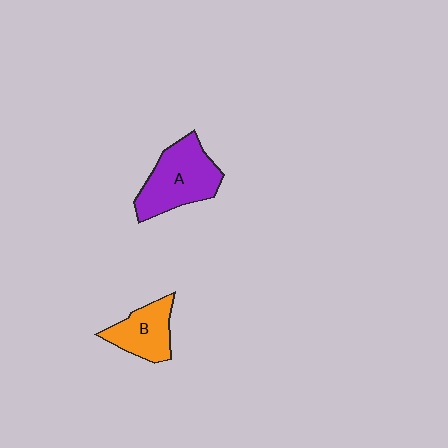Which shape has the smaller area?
Shape B (orange).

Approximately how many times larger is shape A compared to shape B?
Approximately 1.5 times.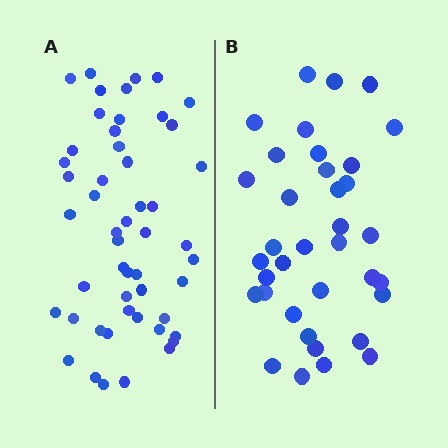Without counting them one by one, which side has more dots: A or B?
Region A (the left region) has more dots.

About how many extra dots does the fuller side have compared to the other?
Region A has approximately 15 more dots than region B.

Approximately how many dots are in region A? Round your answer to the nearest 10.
About 50 dots. (The exact count is 51, which rounds to 50.)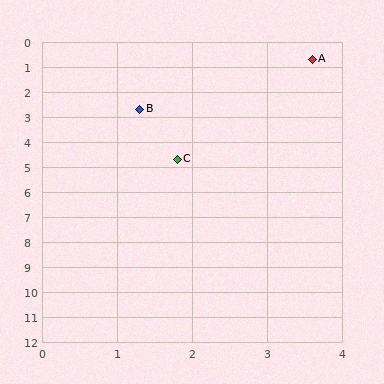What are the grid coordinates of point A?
Point A is at approximately (3.6, 0.7).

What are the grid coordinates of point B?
Point B is at approximately (1.3, 2.7).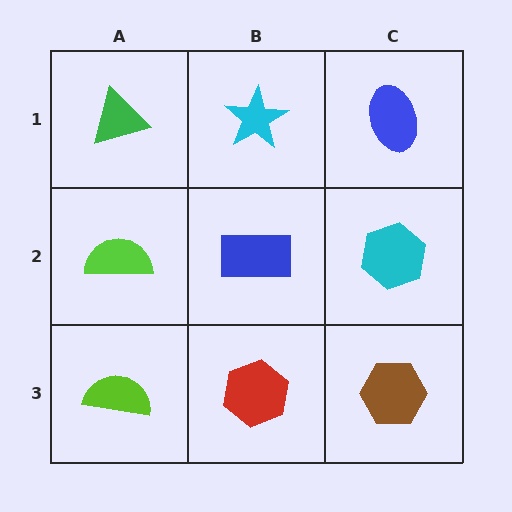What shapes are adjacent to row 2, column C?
A blue ellipse (row 1, column C), a brown hexagon (row 3, column C), a blue rectangle (row 2, column B).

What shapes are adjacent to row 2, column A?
A green triangle (row 1, column A), a lime semicircle (row 3, column A), a blue rectangle (row 2, column B).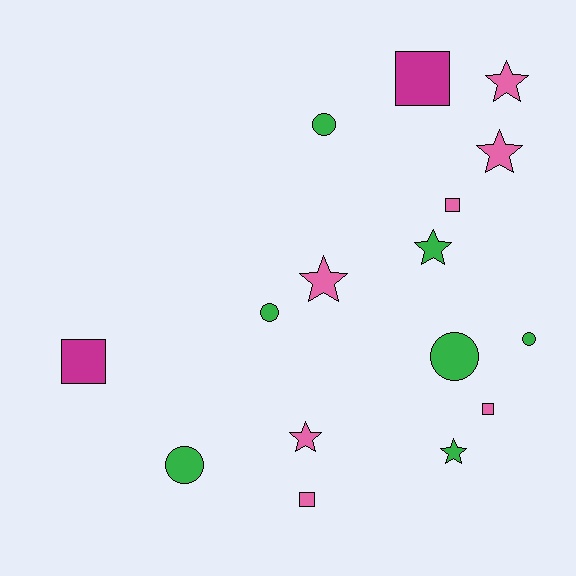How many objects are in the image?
There are 16 objects.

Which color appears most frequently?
Green, with 7 objects.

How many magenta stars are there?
There are no magenta stars.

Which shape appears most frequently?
Star, with 6 objects.